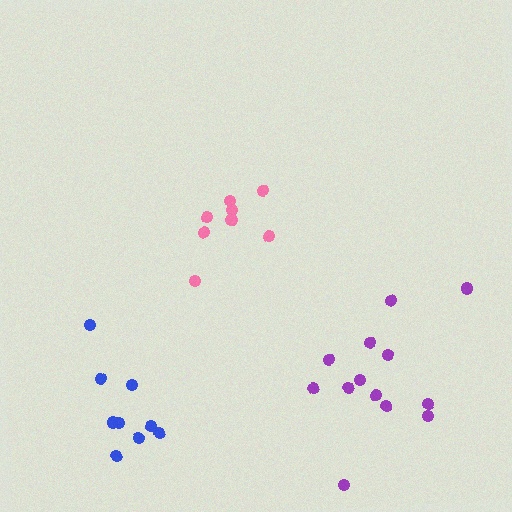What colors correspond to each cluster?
The clusters are colored: pink, purple, blue.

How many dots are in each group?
Group 1: 8 dots, Group 2: 13 dots, Group 3: 9 dots (30 total).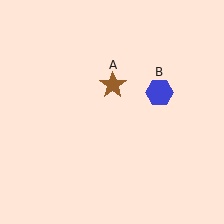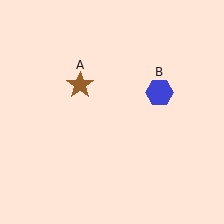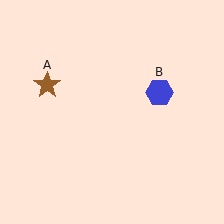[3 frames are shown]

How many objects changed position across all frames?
1 object changed position: brown star (object A).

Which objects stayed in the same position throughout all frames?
Blue hexagon (object B) remained stationary.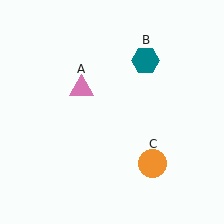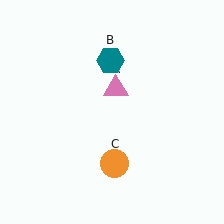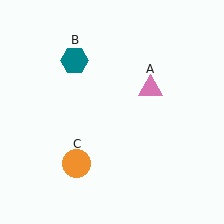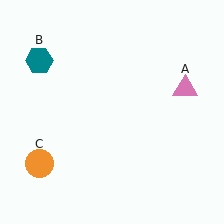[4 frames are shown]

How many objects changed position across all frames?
3 objects changed position: pink triangle (object A), teal hexagon (object B), orange circle (object C).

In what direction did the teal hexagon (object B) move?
The teal hexagon (object B) moved left.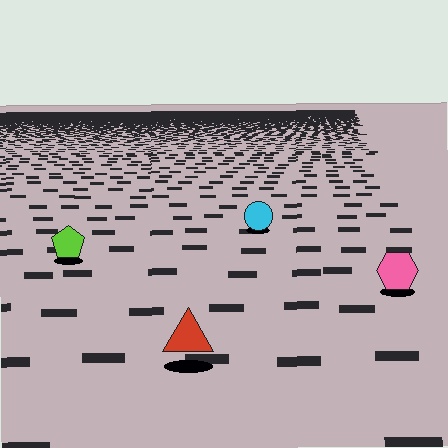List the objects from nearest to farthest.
From nearest to farthest: the red triangle, the pink hexagon, the lime pentagon, the cyan circle.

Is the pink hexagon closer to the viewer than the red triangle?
No. The red triangle is closer — you can tell from the texture gradient: the ground texture is coarser near it.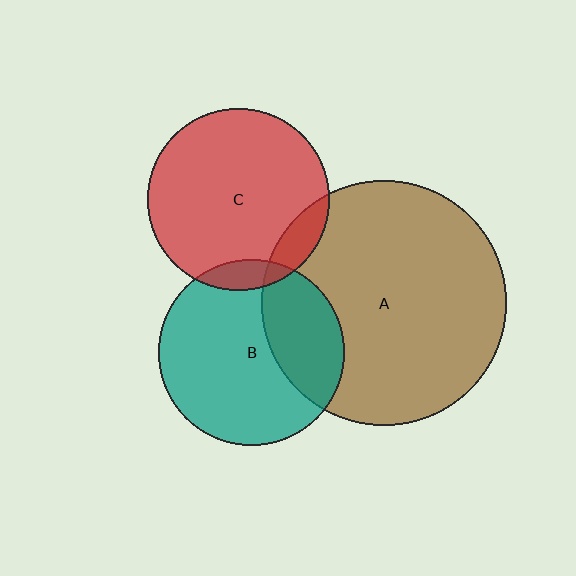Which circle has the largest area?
Circle A (brown).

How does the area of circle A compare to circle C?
Approximately 1.8 times.